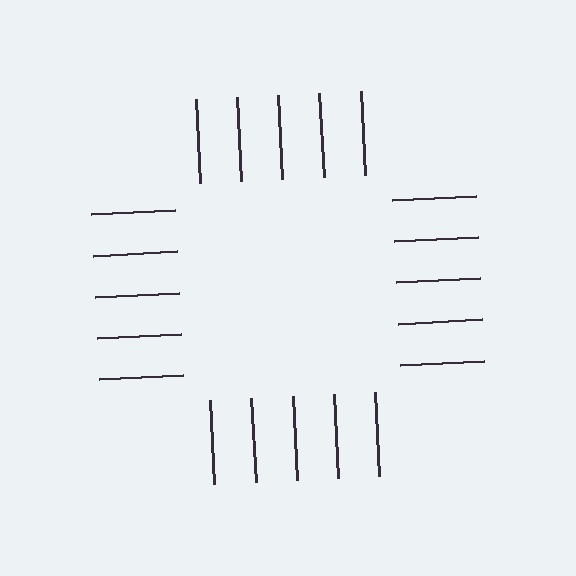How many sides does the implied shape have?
4 sides — the line-ends trace a square.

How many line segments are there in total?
20 — 5 along each of the 4 edges.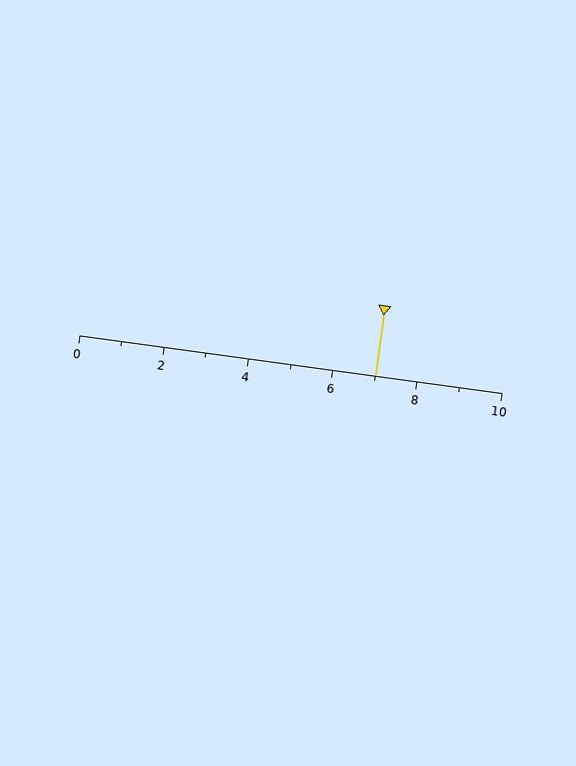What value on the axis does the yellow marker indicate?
The marker indicates approximately 7.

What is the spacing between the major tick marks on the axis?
The major ticks are spaced 2 apart.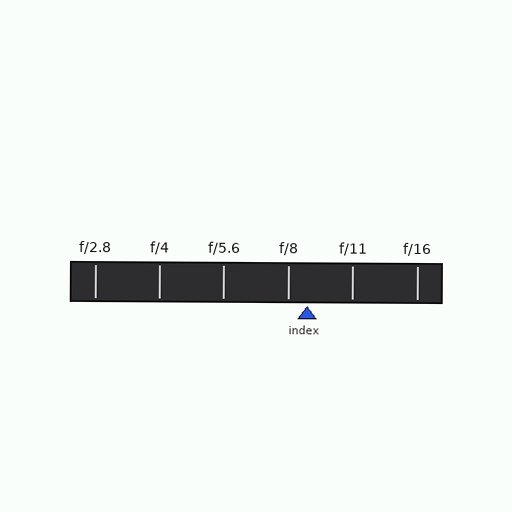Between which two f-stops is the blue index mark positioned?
The index mark is between f/8 and f/11.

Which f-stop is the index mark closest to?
The index mark is closest to f/8.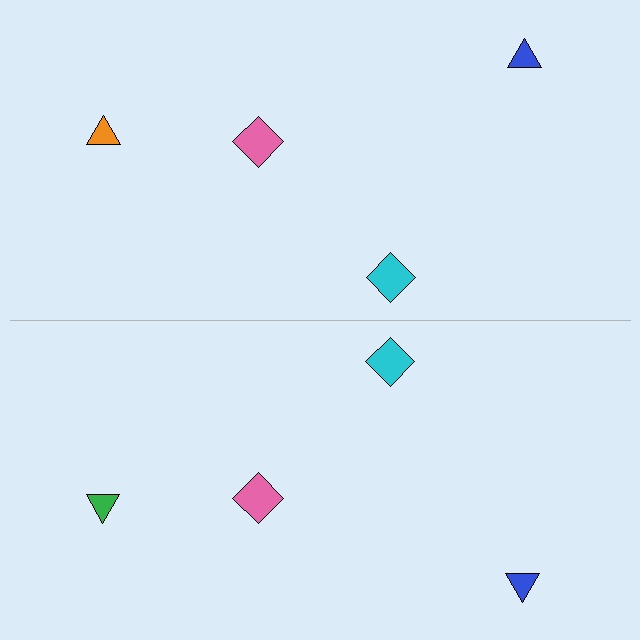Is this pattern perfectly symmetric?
No, the pattern is not perfectly symmetric. The green triangle on the bottom side breaks the symmetry — its mirror counterpart is orange.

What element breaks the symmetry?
The green triangle on the bottom side breaks the symmetry — its mirror counterpart is orange.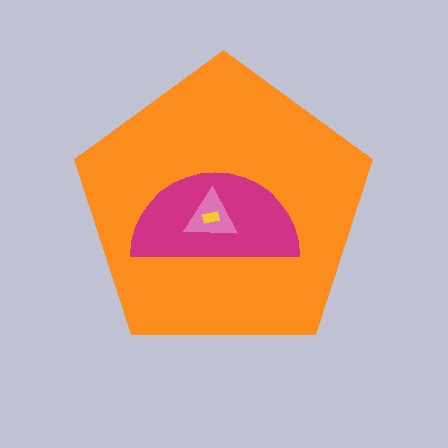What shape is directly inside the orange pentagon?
The magenta semicircle.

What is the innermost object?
The yellow rectangle.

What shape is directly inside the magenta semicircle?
The pink triangle.